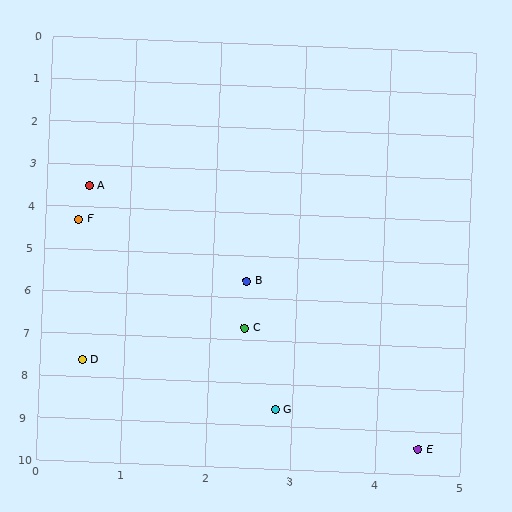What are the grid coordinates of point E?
Point E is at approximately (4.5, 9.4).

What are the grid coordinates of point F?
Point F is at approximately (0.4, 4.3).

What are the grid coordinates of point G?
Point G is at approximately (2.8, 8.6).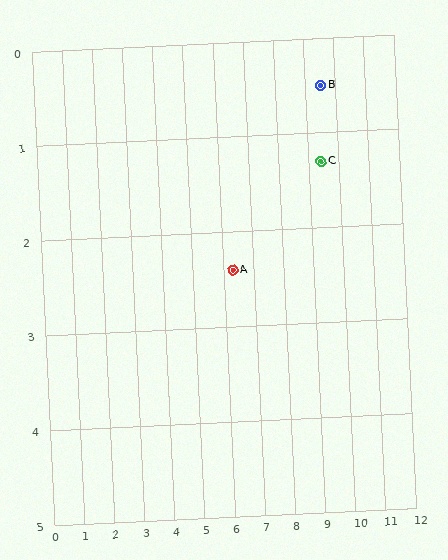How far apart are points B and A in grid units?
Points B and A are about 3.7 grid units apart.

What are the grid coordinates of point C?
Point C is at approximately (9.4, 1.3).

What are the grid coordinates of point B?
Point B is at approximately (9.5, 0.5).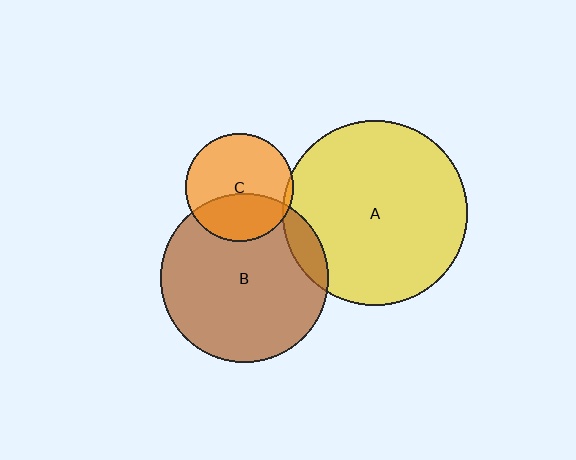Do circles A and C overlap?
Yes.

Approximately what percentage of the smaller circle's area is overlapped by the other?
Approximately 5%.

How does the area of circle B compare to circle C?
Approximately 2.5 times.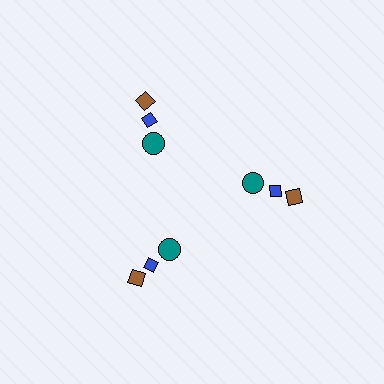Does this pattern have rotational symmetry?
Yes, this pattern has 3-fold rotational symmetry. It looks the same after rotating 120 degrees around the center.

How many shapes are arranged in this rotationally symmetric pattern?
There are 9 shapes, arranged in 3 groups of 3.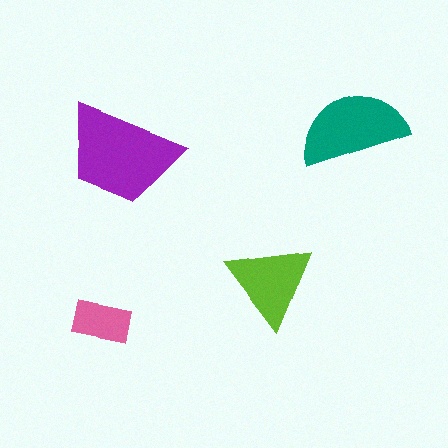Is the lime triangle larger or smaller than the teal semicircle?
Smaller.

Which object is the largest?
The purple trapezoid.